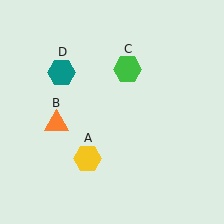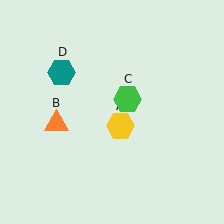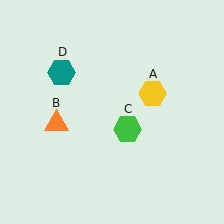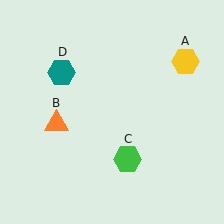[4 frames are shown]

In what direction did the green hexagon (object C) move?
The green hexagon (object C) moved down.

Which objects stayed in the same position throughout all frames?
Orange triangle (object B) and teal hexagon (object D) remained stationary.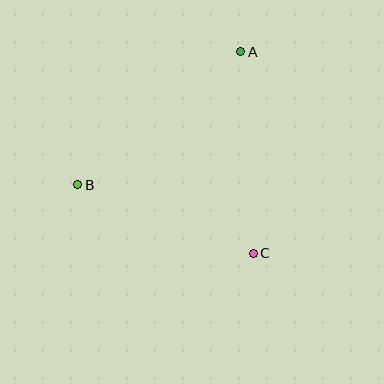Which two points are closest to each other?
Points B and C are closest to each other.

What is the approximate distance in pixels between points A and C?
The distance between A and C is approximately 202 pixels.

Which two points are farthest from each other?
Points A and B are farthest from each other.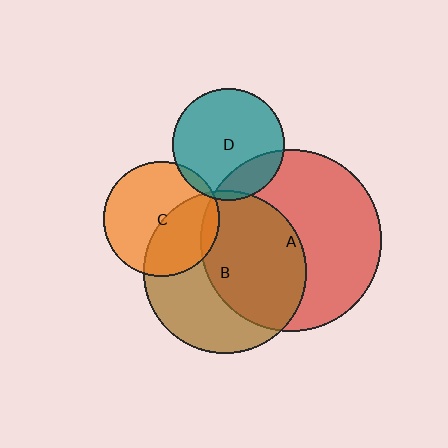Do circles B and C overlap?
Yes.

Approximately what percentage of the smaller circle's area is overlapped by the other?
Approximately 40%.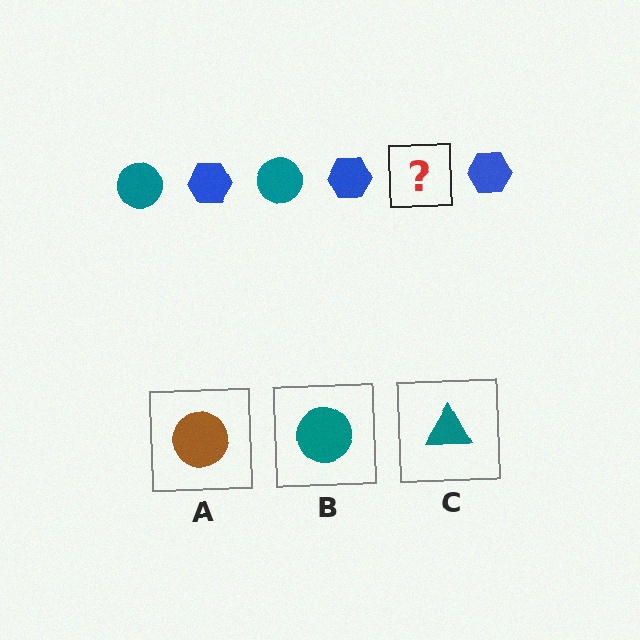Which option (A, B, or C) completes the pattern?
B.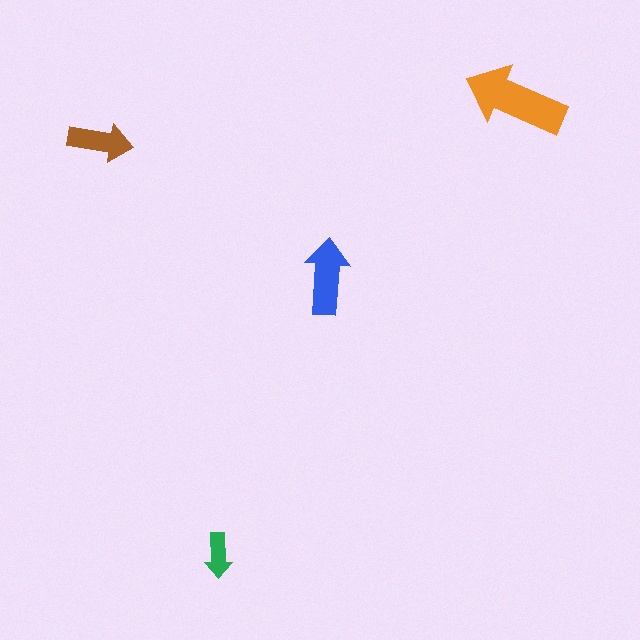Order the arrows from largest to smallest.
the orange one, the blue one, the brown one, the green one.